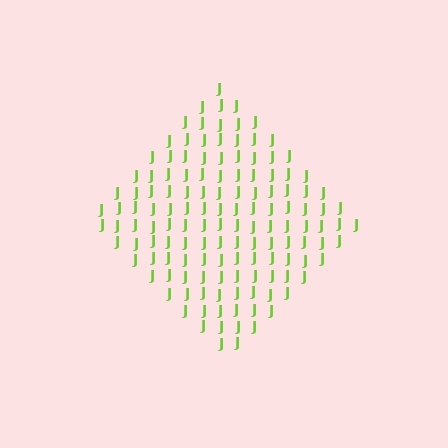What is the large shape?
The large shape is a diamond.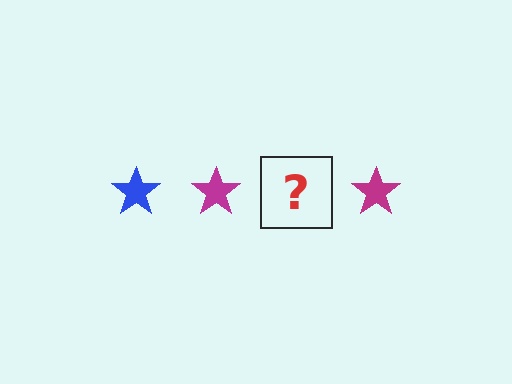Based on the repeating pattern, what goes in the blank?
The blank should be a blue star.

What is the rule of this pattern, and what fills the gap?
The rule is that the pattern cycles through blue, magenta stars. The gap should be filled with a blue star.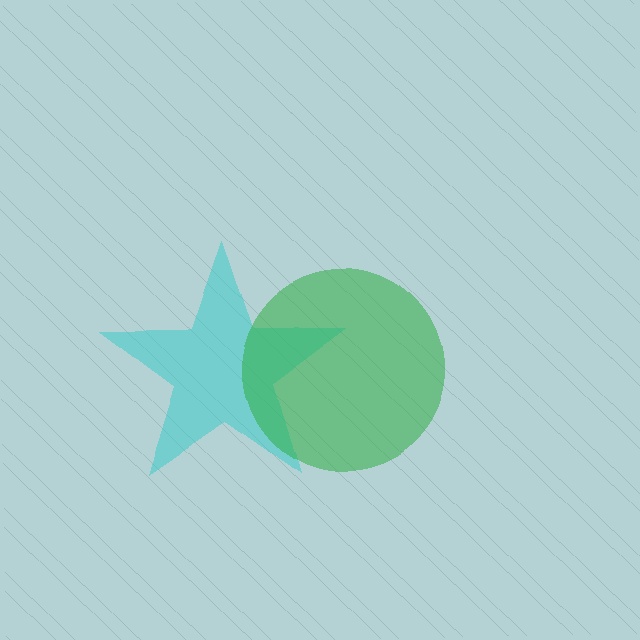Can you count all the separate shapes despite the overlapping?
Yes, there are 2 separate shapes.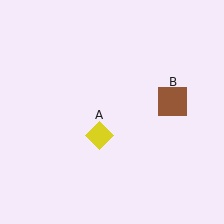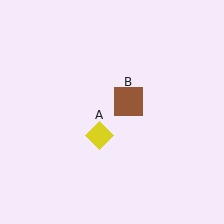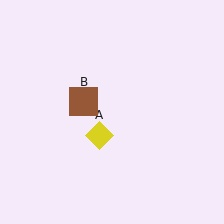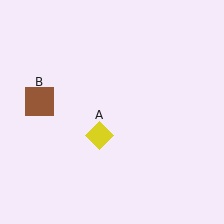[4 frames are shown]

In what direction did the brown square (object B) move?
The brown square (object B) moved left.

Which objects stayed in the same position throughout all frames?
Yellow diamond (object A) remained stationary.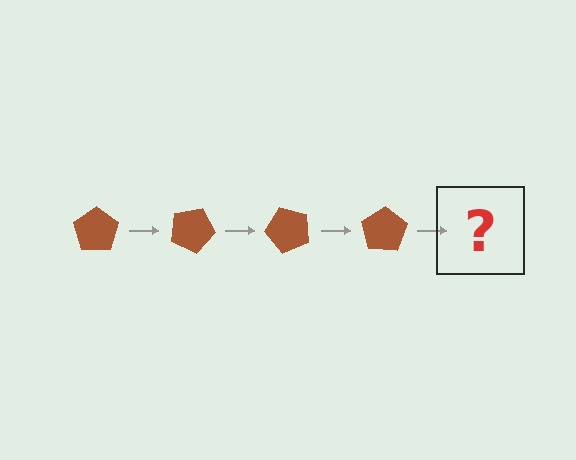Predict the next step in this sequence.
The next step is a brown pentagon rotated 100 degrees.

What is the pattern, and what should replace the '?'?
The pattern is that the pentagon rotates 25 degrees each step. The '?' should be a brown pentagon rotated 100 degrees.